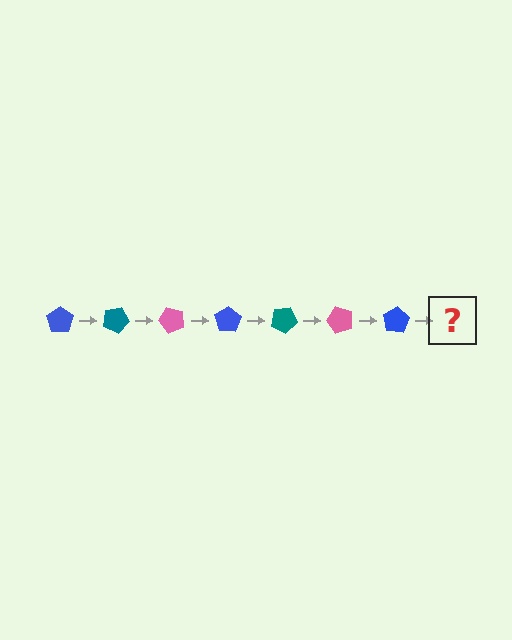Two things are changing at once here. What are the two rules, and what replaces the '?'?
The two rules are that it rotates 25 degrees each step and the color cycles through blue, teal, and pink. The '?' should be a teal pentagon, rotated 175 degrees from the start.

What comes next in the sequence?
The next element should be a teal pentagon, rotated 175 degrees from the start.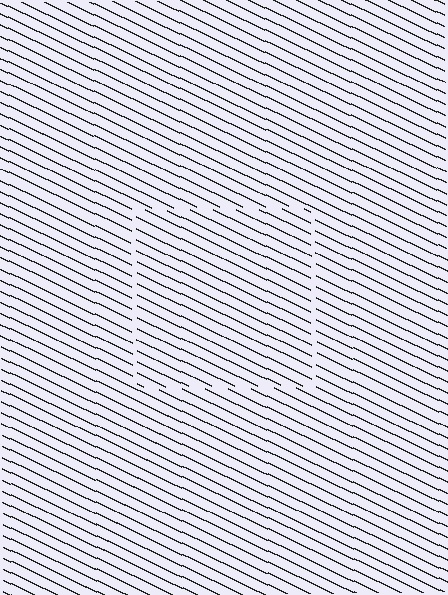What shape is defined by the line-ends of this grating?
An illusory square. The interior of the shape contains the same grating, shifted by half a period — the contour is defined by the phase discontinuity where line-ends from the inner and outer gratings abut.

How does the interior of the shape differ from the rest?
The interior of the shape contains the same grating, shifted by half a period — the contour is defined by the phase discontinuity where line-ends from the inner and outer gratings abut.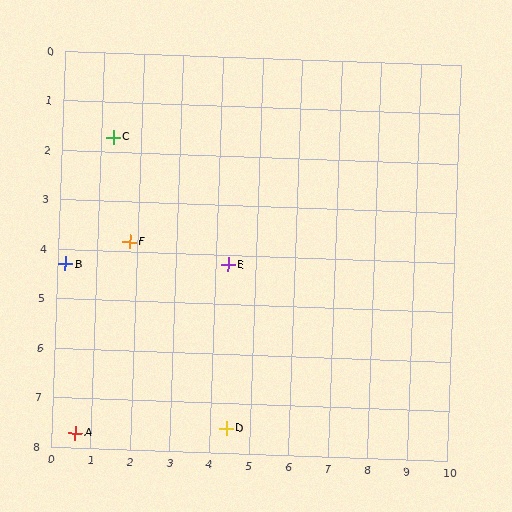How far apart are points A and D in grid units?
Points A and D are about 3.8 grid units apart.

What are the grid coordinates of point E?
Point E is at approximately (4.3, 4.2).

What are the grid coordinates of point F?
Point F is at approximately (1.8, 3.8).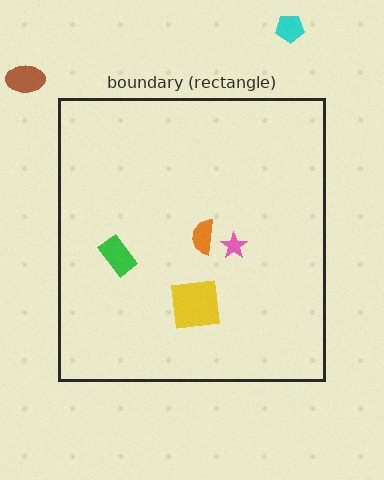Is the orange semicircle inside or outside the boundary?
Inside.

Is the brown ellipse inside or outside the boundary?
Outside.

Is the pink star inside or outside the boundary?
Inside.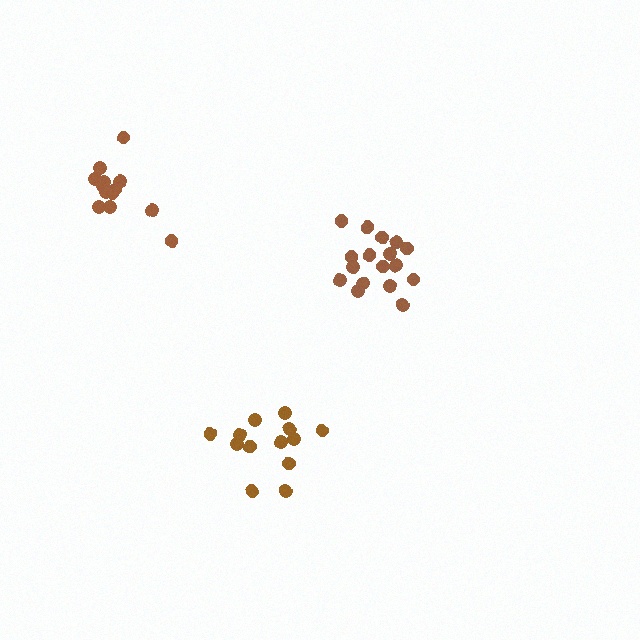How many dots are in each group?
Group 1: 17 dots, Group 2: 13 dots, Group 3: 13 dots (43 total).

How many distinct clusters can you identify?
There are 3 distinct clusters.